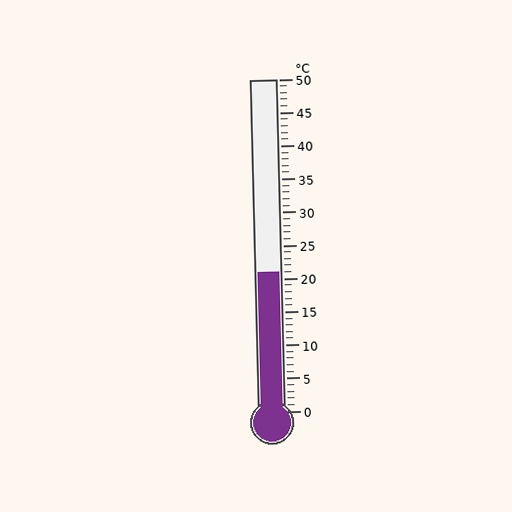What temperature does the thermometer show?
The thermometer shows approximately 21°C.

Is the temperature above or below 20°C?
The temperature is above 20°C.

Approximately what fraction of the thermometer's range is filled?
The thermometer is filled to approximately 40% of its range.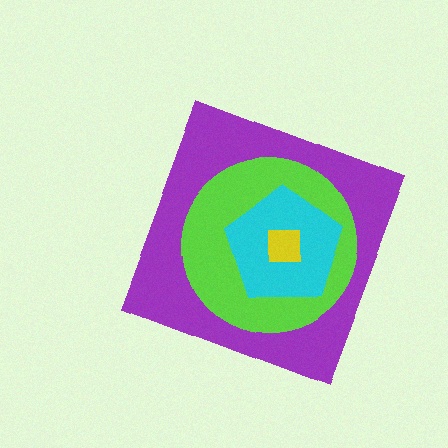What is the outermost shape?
The purple diamond.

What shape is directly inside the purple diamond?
The lime circle.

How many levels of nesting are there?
4.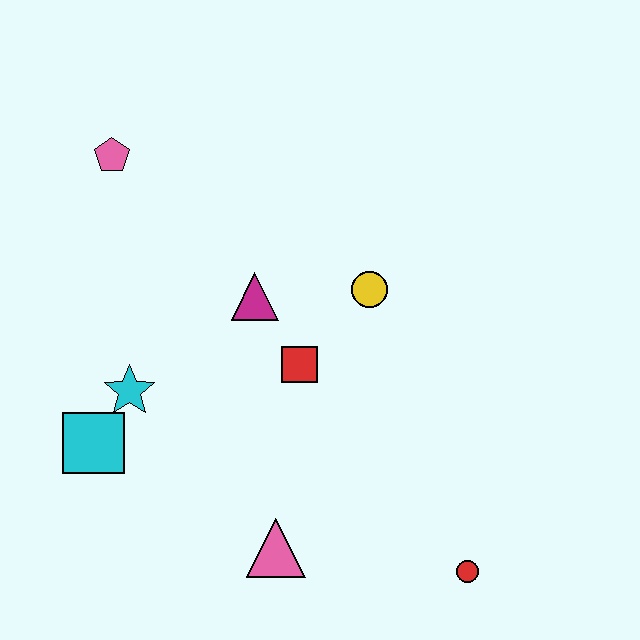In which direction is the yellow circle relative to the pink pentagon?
The yellow circle is to the right of the pink pentagon.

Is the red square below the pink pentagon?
Yes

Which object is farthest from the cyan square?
The red circle is farthest from the cyan square.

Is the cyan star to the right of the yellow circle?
No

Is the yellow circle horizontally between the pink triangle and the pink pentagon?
No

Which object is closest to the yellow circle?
The red square is closest to the yellow circle.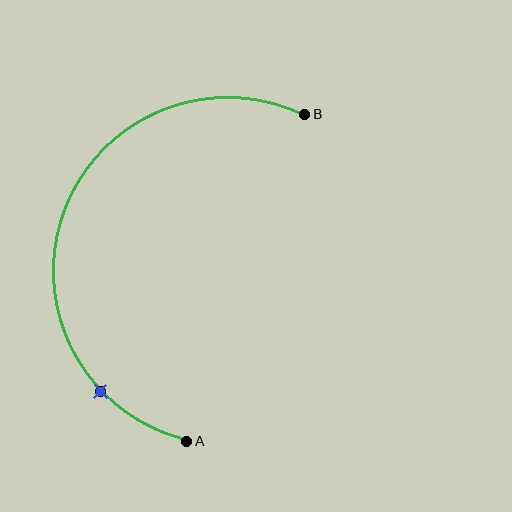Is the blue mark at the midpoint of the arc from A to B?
No. The blue mark lies on the arc but is closer to endpoint A. The arc midpoint would be at the point on the curve equidistant along the arc from both A and B.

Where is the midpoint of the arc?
The arc midpoint is the point on the curve farthest from the straight line joining A and B. It sits to the left of that line.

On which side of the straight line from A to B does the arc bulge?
The arc bulges to the left of the straight line connecting A and B.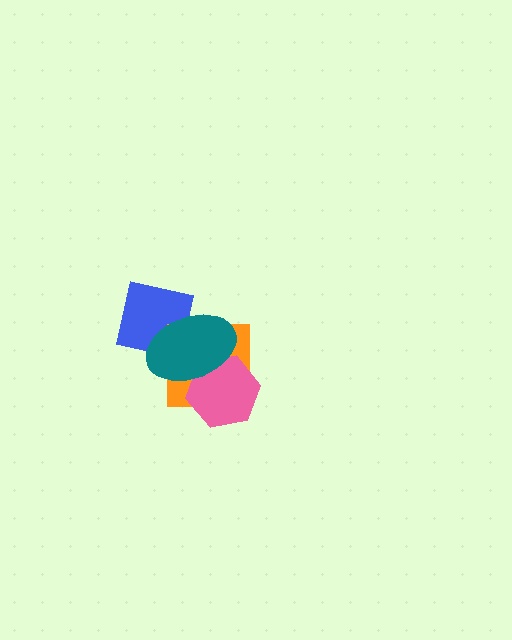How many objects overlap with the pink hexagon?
2 objects overlap with the pink hexagon.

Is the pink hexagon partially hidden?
Yes, it is partially covered by another shape.